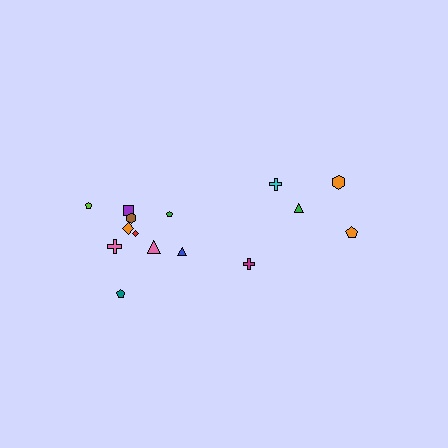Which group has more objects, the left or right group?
The left group.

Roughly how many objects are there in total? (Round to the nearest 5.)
Roughly 15 objects in total.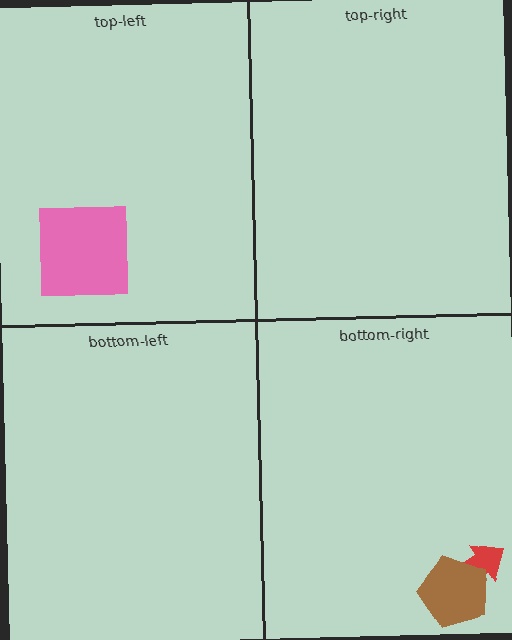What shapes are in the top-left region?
The pink square.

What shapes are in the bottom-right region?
The red arrow, the brown pentagon.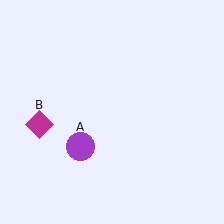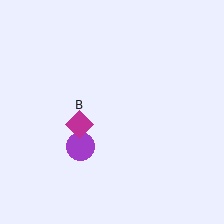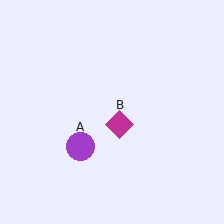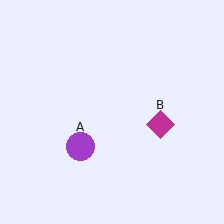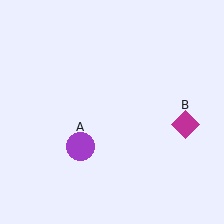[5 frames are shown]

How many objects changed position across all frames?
1 object changed position: magenta diamond (object B).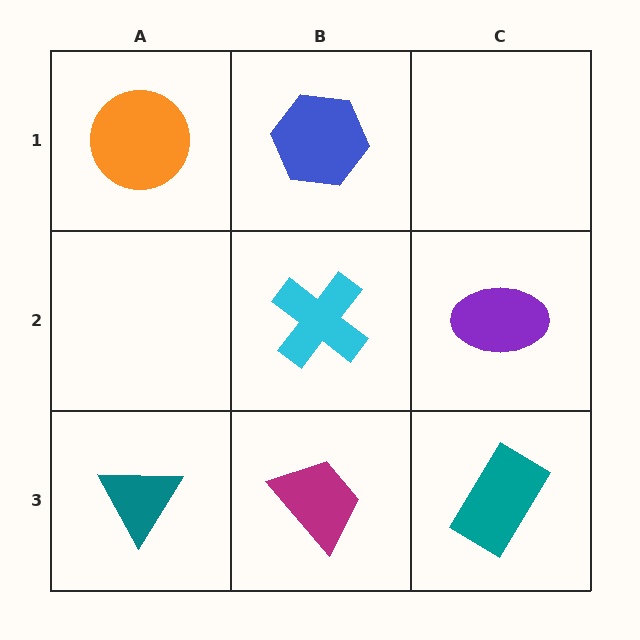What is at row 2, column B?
A cyan cross.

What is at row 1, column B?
A blue hexagon.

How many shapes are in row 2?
2 shapes.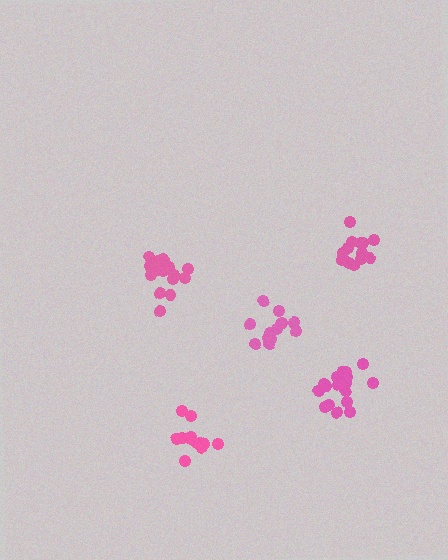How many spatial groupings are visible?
There are 5 spatial groupings.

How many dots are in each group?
Group 1: 12 dots, Group 2: 18 dots, Group 3: 18 dots, Group 4: 13 dots, Group 5: 13 dots (74 total).